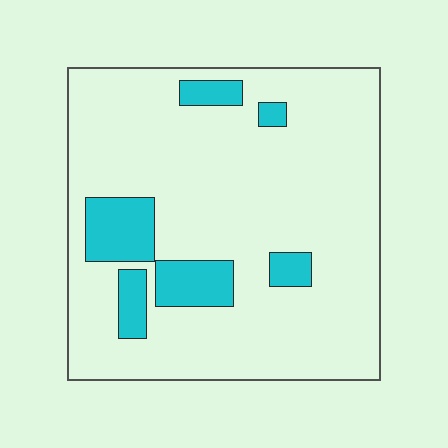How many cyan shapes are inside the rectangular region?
6.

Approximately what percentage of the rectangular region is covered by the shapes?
Approximately 15%.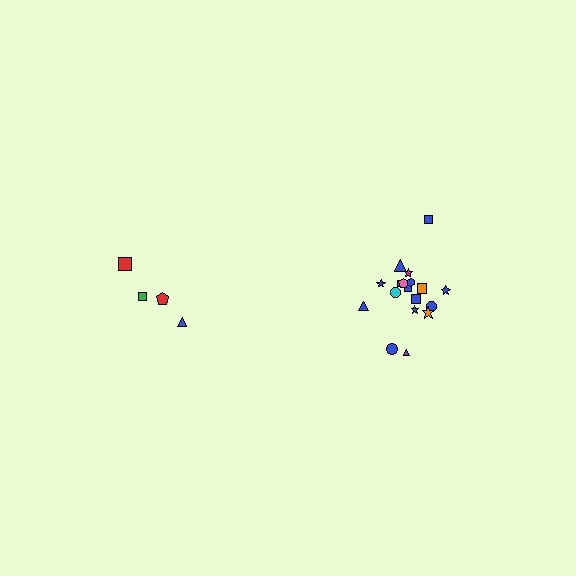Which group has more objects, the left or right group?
The right group.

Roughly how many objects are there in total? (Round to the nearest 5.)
Roughly 20 objects in total.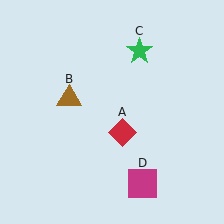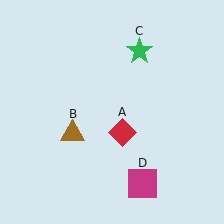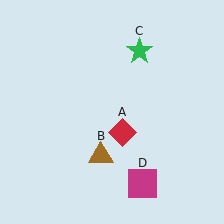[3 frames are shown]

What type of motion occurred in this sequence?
The brown triangle (object B) rotated counterclockwise around the center of the scene.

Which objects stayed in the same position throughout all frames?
Red diamond (object A) and green star (object C) and magenta square (object D) remained stationary.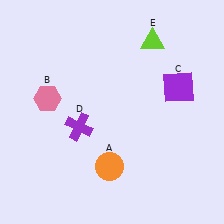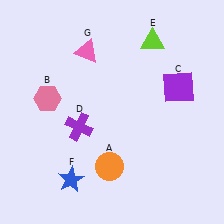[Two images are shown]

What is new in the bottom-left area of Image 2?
A blue star (F) was added in the bottom-left area of Image 2.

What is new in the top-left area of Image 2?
A pink triangle (G) was added in the top-left area of Image 2.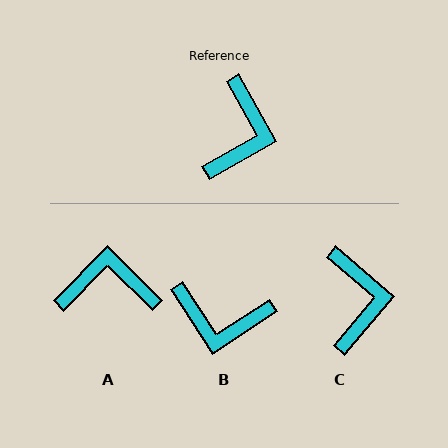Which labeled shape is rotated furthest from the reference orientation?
A, about 106 degrees away.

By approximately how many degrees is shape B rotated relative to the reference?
Approximately 86 degrees clockwise.